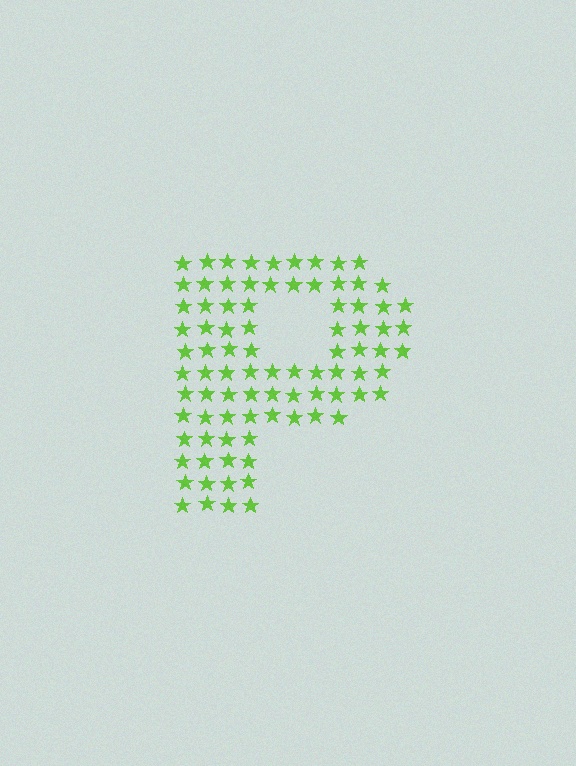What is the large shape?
The large shape is the letter P.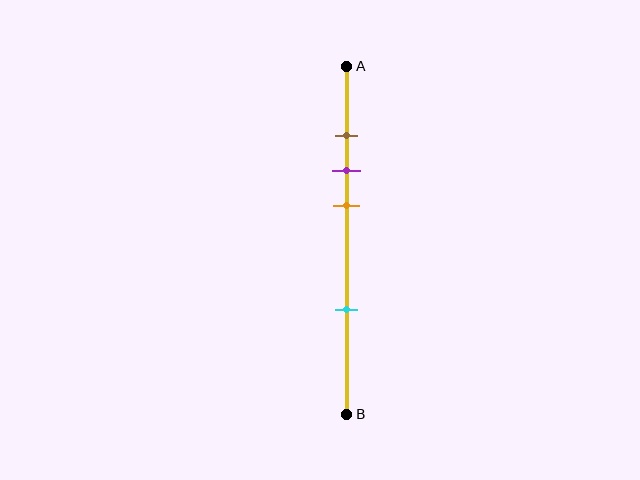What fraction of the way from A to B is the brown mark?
The brown mark is approximately 20% (0.2) of the way from A to B.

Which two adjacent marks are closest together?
The brown and purple marks are the closest adjacent pair.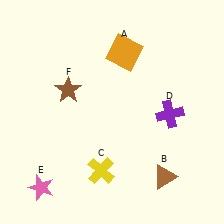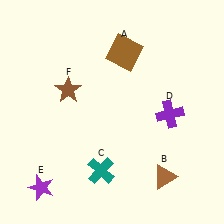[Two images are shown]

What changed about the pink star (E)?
In Image 1, E is pink. In Image 2, it changed to purple.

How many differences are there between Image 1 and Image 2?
There are 3 differences between the two images.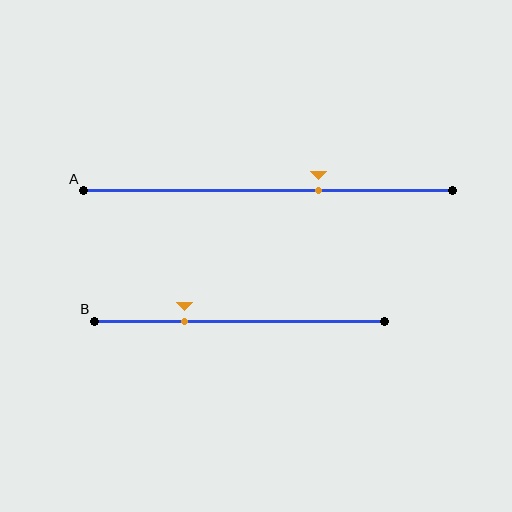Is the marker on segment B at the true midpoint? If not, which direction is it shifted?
No, the marker on segment B is shifted to the left by about 19% of the segment length.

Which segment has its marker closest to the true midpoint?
Segment A has its marker closest to the true midpoint.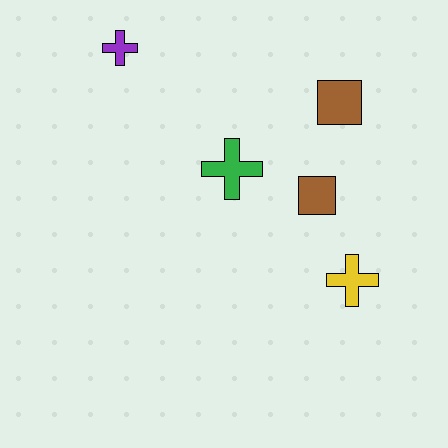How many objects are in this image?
There are 5 objects.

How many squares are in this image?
There are 2 squares.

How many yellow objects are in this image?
There is 1 yellow object.